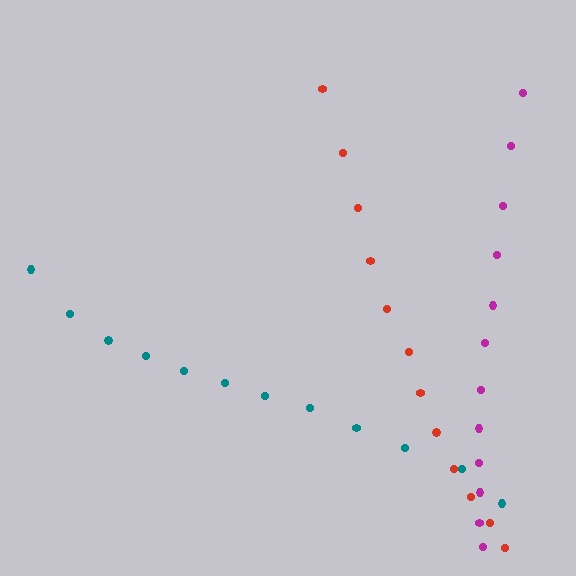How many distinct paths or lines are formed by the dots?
There are 3 distinct paths.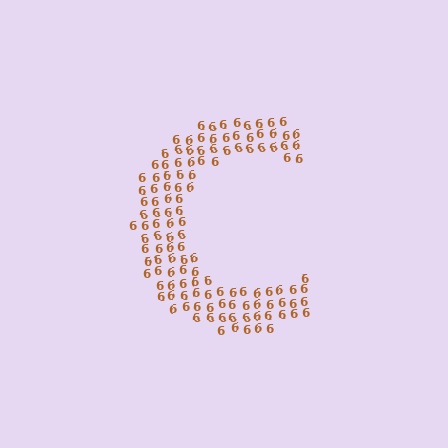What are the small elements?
The small elements are digit 6's.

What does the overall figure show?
The overall figure shows the letter C.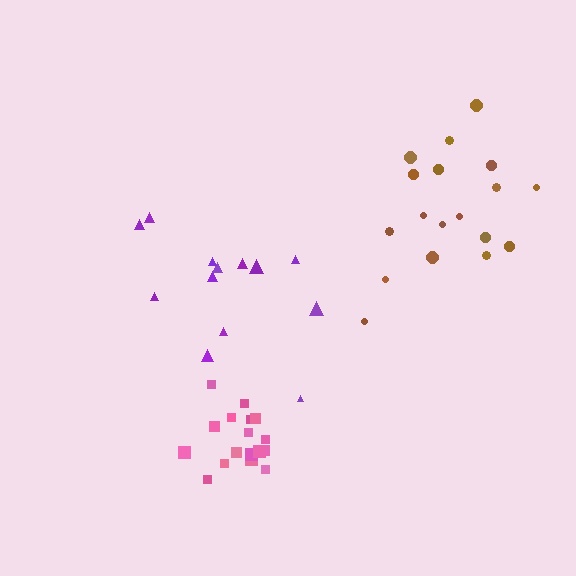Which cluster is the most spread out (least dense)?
Purple.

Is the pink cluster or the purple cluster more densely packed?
Pink.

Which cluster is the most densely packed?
Pink.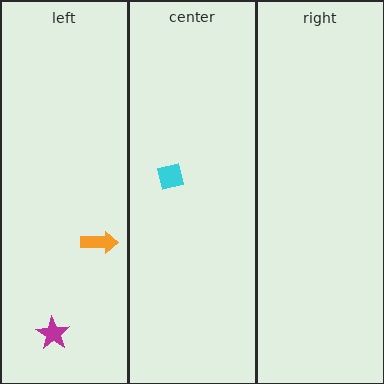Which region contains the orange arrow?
The left region.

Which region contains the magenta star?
The left region.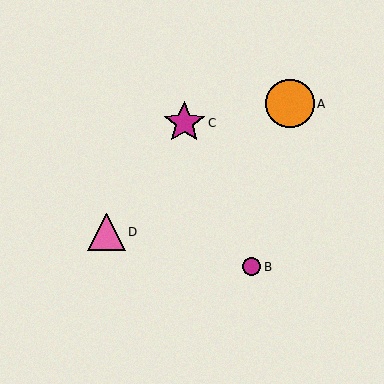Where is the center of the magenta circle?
The center of the magenta circle is at (252, 267).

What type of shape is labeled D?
Shape D is a pink triangle.